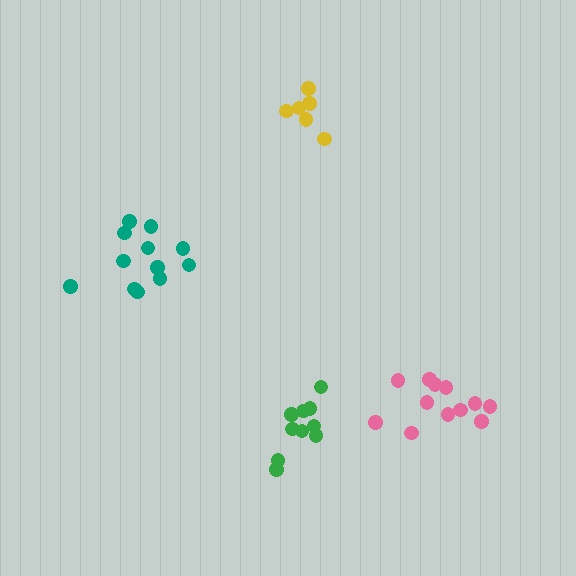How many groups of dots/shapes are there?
There are 4 groups.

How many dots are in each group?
Group 1: 10 dots, Group 2: 12 dots, Group 3: 6 dots, Group 4: 12 dots (40 total).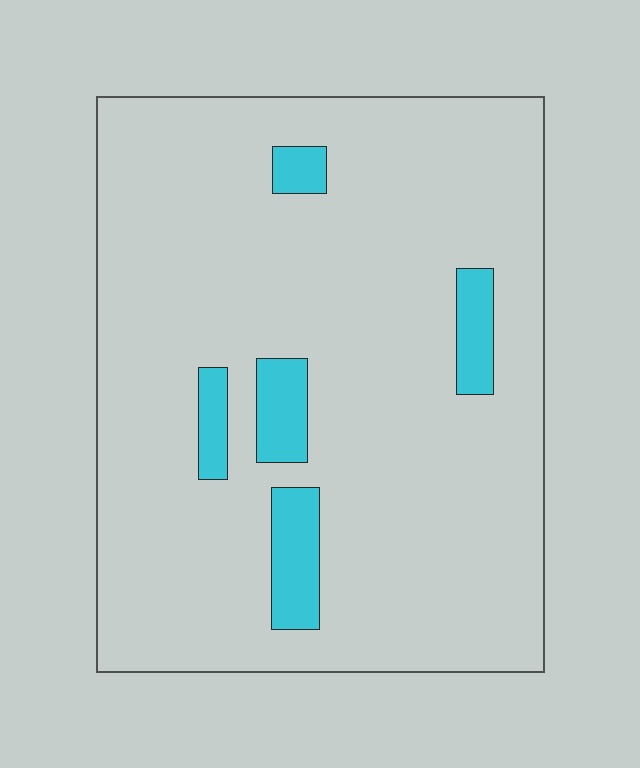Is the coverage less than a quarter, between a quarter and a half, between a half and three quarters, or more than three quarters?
Less than a quarter.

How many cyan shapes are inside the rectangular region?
5.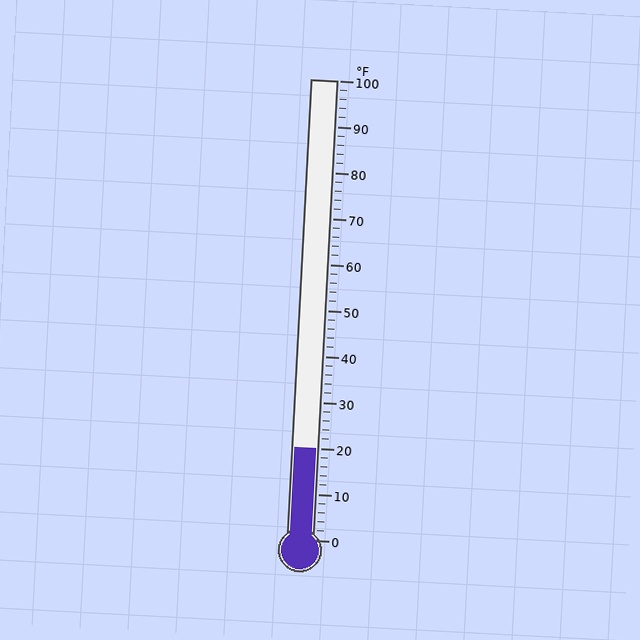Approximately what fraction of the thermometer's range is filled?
The thermometer is filled to approximately 20% of its range.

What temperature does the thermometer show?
The thermometer shows approximately 20°F.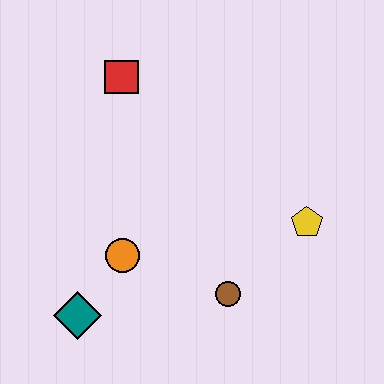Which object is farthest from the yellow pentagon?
The teal diamond is farthest from the yellow pentagon.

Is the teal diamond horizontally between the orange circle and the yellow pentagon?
No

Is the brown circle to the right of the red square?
Yes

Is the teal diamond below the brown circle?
Yes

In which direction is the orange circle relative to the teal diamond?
The orange circle is above the teal diamond.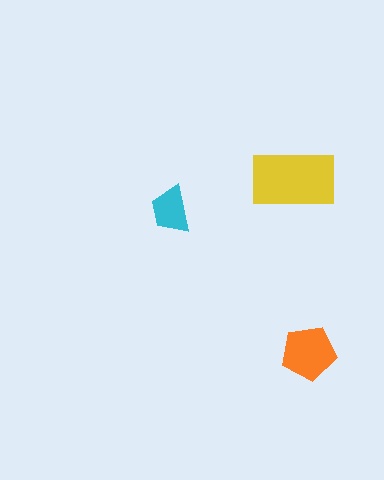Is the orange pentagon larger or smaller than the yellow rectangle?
Smaller.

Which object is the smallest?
The cyan trapezoid.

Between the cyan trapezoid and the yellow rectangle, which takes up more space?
The yellow rectangle.